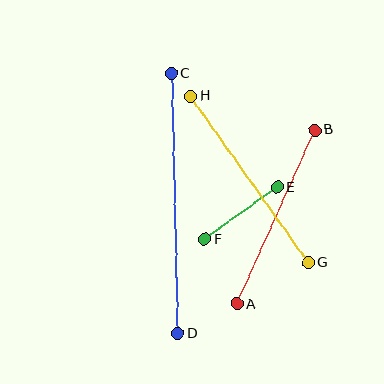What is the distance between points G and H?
The distance is approximately 203 pixels.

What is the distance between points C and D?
The distance is approximately 260 pixels.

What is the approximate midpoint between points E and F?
The midpoint is at approximately (241, 213) pixels.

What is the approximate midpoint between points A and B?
The midpoint is at approximately (276, 217) pixels.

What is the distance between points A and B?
The distance is approximately 190 pixels.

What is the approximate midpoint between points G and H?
The midpoint is at approximately (250, 179) pixels.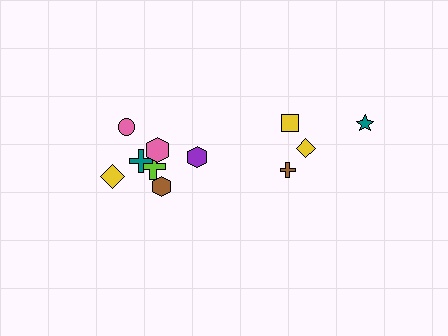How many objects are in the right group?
There are 4 objects.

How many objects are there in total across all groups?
There are 11 objects.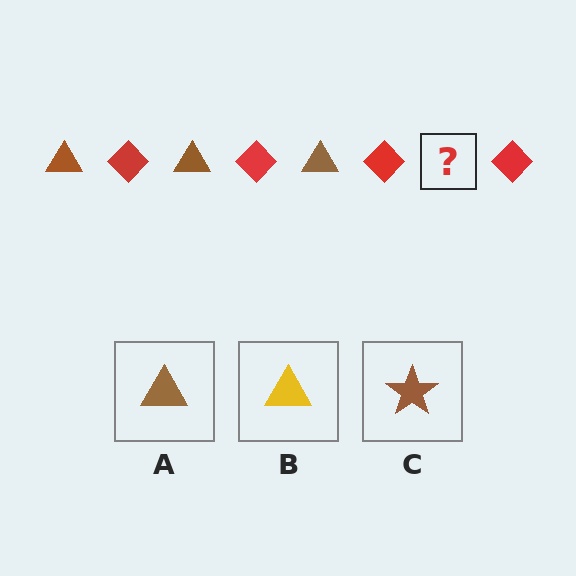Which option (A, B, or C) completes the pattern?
A.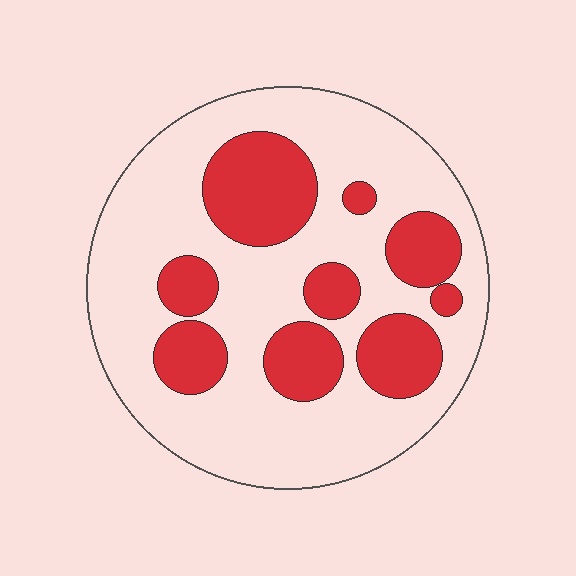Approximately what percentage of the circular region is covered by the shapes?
Approximately 30%.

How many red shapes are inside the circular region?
9.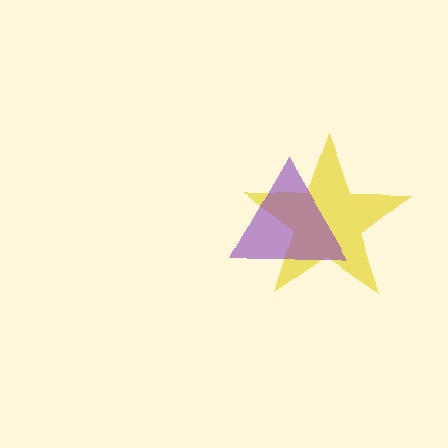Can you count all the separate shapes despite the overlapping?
Yes, there are 2 separate shapes.